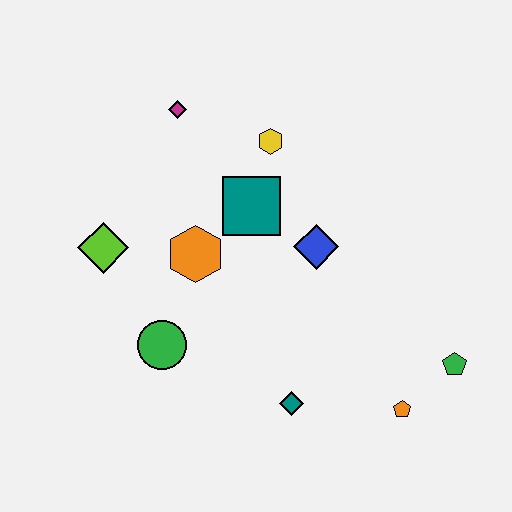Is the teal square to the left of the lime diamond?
No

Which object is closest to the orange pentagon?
The green pentagon is closest to the orange pentagon.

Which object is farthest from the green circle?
The green pentagon is farthest from the green circle.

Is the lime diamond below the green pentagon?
No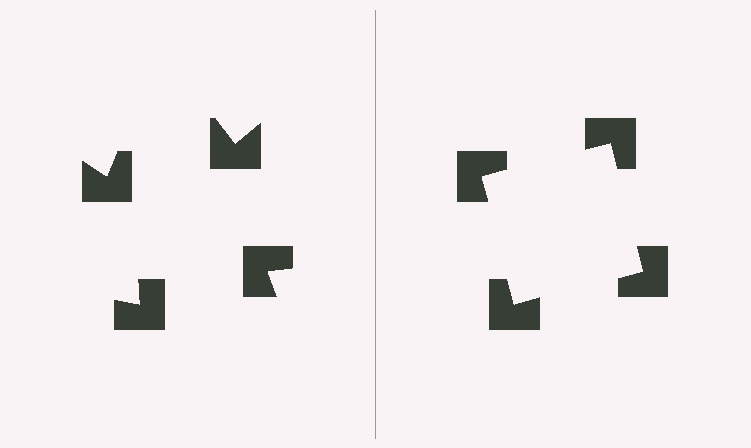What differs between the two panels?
The notched squares are positioned identically on both sides; only the wedge orientations differ. On the right they align to a square; on the left they are misaligned.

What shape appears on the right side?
An illusory square.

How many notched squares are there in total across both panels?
8 — 4 on each side.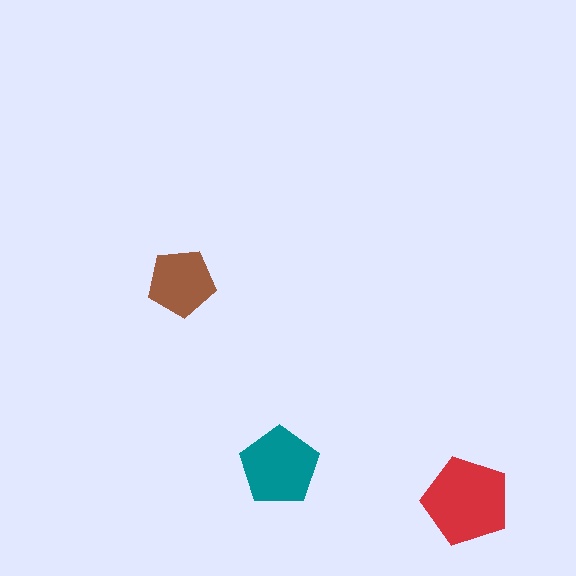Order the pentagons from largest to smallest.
the red one, the teal one, the brown one.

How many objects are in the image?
There are 3 objects in the image.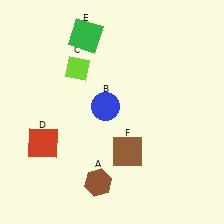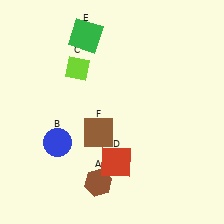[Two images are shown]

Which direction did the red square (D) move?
The red square (D) moved right.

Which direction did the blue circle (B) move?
The blue circle (B) moved left.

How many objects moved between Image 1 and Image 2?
3 objects moved between the two images.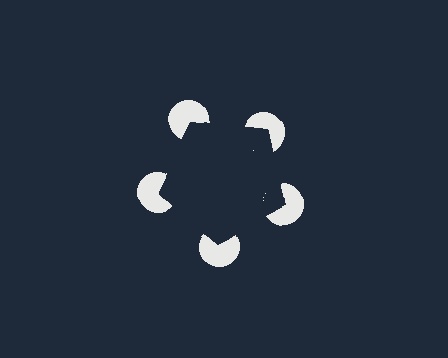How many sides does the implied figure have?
5 sides.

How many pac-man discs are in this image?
There are 5 — one at each vertex of the illusory pentagon.